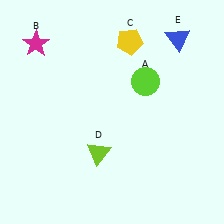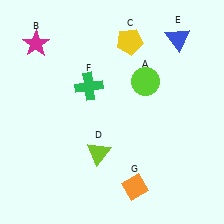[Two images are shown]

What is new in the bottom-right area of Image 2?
An orange diamond (G) was added in the bottom-right area of Image 2.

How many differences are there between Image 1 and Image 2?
There are 2 differences between the two images.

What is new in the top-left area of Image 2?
A green cross (F) was added in the top-left area of Image 2.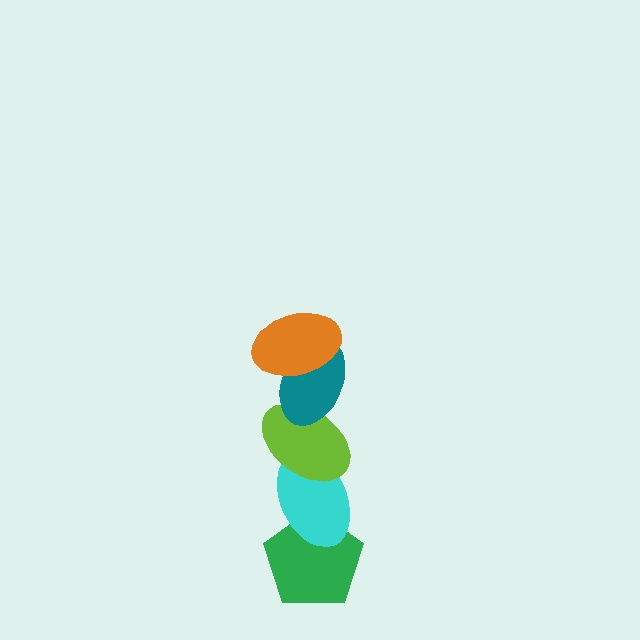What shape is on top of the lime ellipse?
The teal ellipse is on top of the lime ellipse.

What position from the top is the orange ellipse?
The orange ellipse is 1st from the top.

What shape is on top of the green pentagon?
The cyan ellipse is on top of the green pentagon.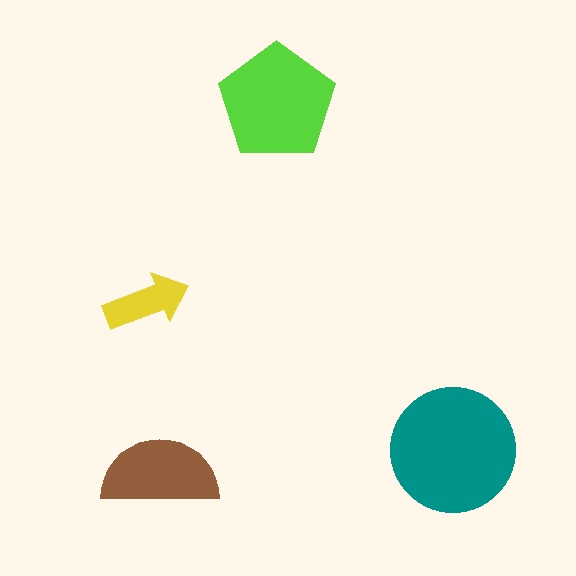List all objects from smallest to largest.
The yellow arrow, the brown semicircle, the lime pentagon, the teal circle.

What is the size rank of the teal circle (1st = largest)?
1st.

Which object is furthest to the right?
The teal circle is rightmost.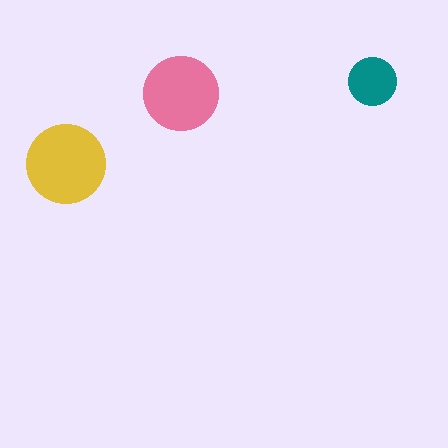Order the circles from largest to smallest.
the yellow one, the pink one, the teal one.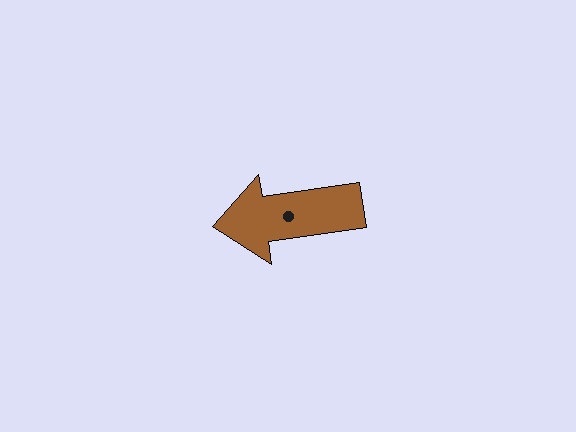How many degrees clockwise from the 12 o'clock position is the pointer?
Approximately 262 degrees.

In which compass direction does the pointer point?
West.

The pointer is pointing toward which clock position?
Roughly 9 o'clock.